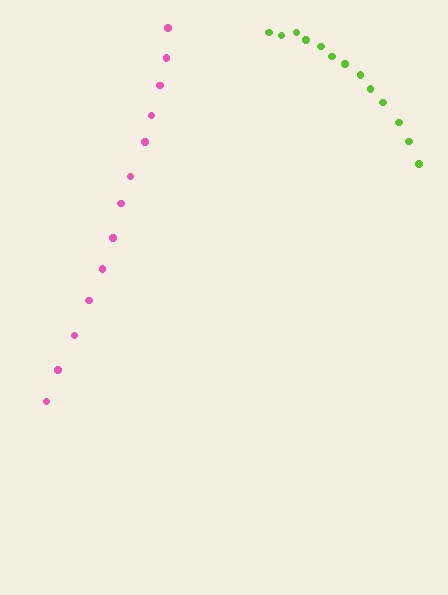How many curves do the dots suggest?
There are 2 distinct paths.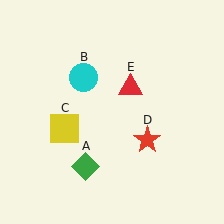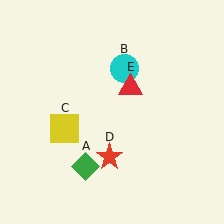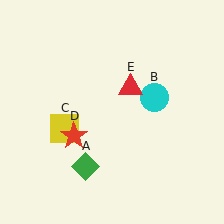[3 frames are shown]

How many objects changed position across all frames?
2 objects changed position: cyan circle (object B), red star (object D).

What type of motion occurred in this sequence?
The cyan circle (object B), red star (object D) rotated clockwise around the center of the scene.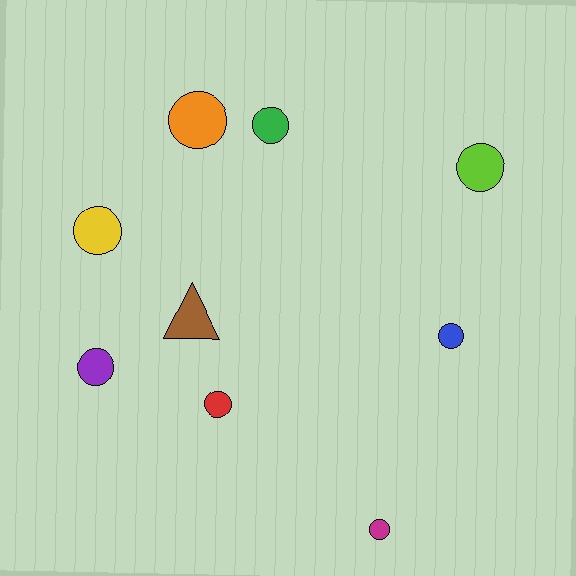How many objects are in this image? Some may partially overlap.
There are 9 objects.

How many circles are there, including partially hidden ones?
There are 8 circles.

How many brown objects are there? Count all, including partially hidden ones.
There is 1 brown object.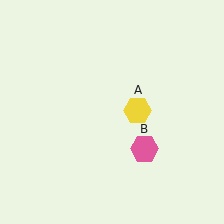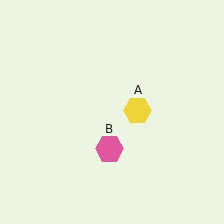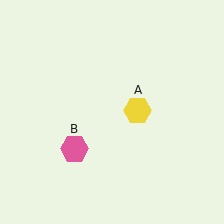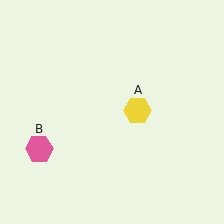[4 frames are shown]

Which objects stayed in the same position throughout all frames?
Yellow hexagon (object A) remained stationary.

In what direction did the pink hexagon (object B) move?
The pink hexagon (object B) moved left.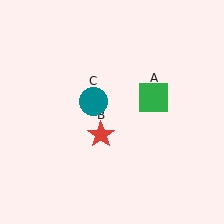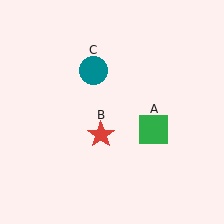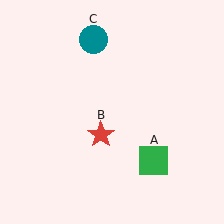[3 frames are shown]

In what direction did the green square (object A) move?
The green square (object A) moved down.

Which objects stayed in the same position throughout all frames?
Red star (object B) remained stationary.